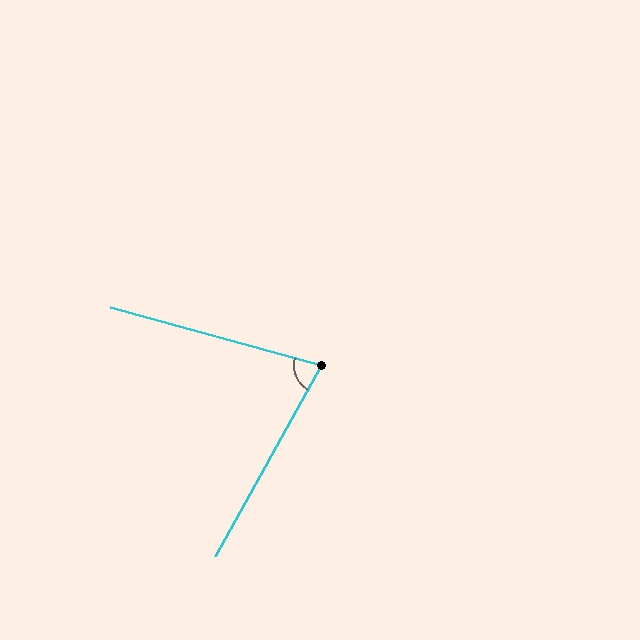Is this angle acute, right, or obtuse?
It is acute.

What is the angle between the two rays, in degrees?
Approximately 76 degrees.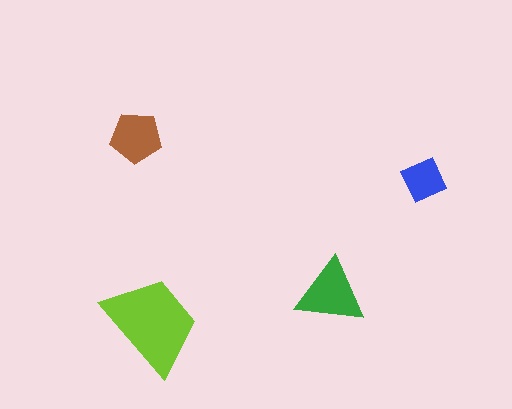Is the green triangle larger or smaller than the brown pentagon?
Larger.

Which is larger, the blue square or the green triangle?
The green triangle.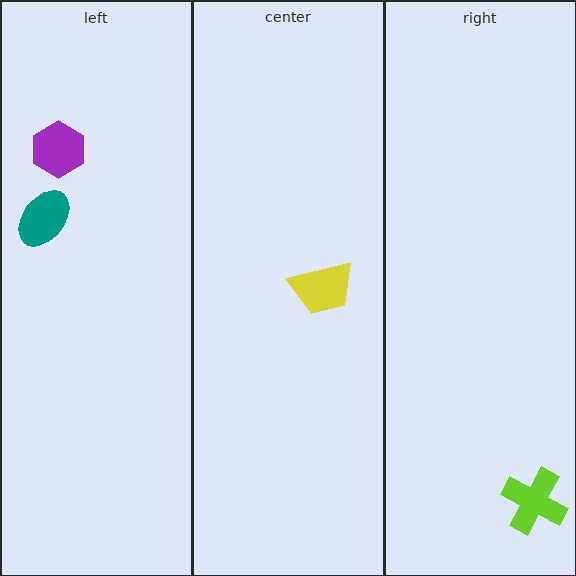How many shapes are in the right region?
1.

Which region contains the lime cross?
The right region.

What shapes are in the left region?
The purple hexagon, the teal ellipse.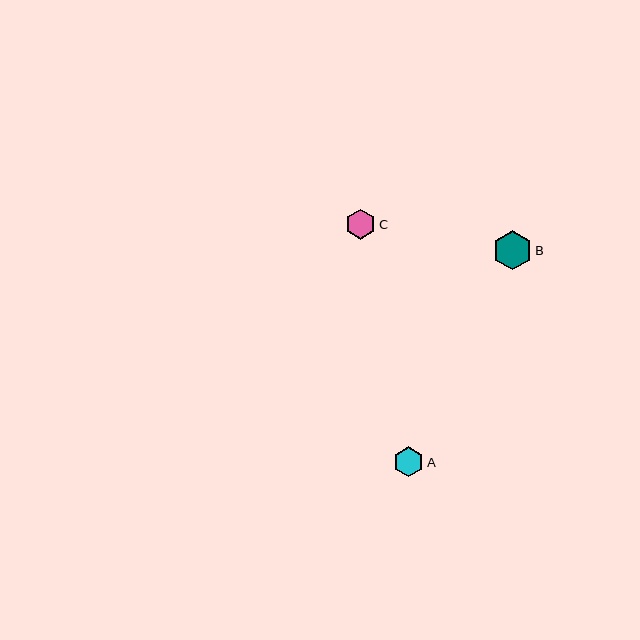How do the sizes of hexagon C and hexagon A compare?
Hexagon C and hexagon A are approximately the same size.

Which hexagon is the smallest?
Hexagon A is the smallest with a size of approximately 30 pixels.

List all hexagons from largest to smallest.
From largest to smallest: B, C, A.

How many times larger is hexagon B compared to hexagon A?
Hexagon B is approximately 1.3 times the size of hexagon A.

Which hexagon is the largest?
Hexagon B is the largest with a size of approximately 39 pixels.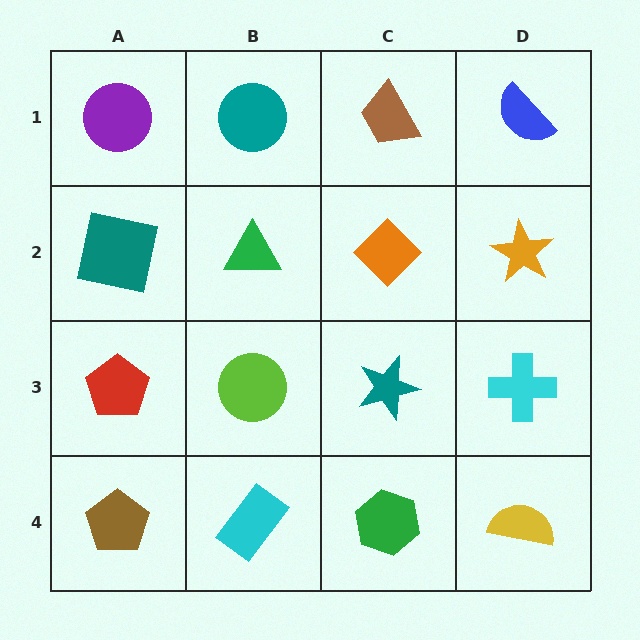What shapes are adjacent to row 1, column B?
A green triangle (row 2, column B), a purple circle (row 1, column A), a brown trapezoid (row 1, column C).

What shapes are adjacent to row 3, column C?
An orange diamond (row 2, column C), a green hexagon (row 4, column C), a lime circle (row 3, column B), a cyan cross (row 3, column D).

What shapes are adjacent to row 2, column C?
A brown trapezoid (row 1, column C), a teal star (row 3, column C), a green triangle (row 2, column B), an orange star (row 2, column D).